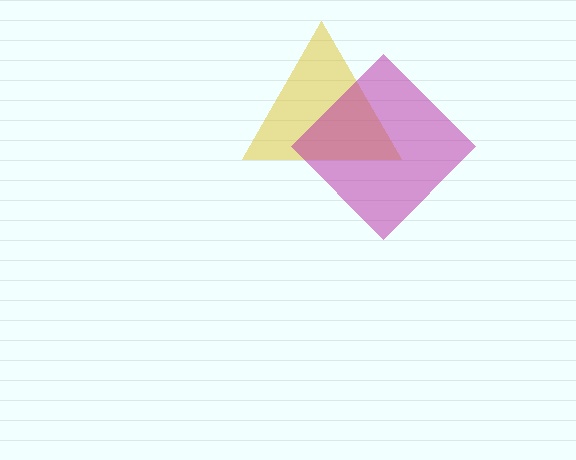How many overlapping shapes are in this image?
There are 2 overlapping shapes in the image.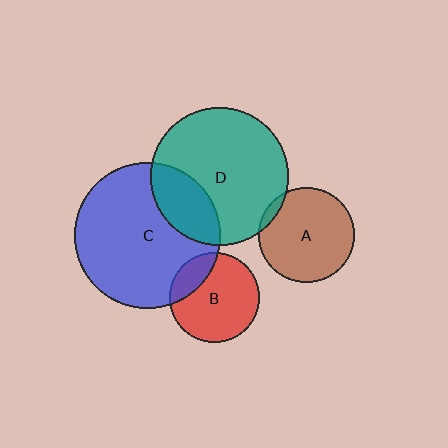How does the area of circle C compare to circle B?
Approximately 2.6 times.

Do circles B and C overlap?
Yes.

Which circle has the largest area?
Circle C (blue).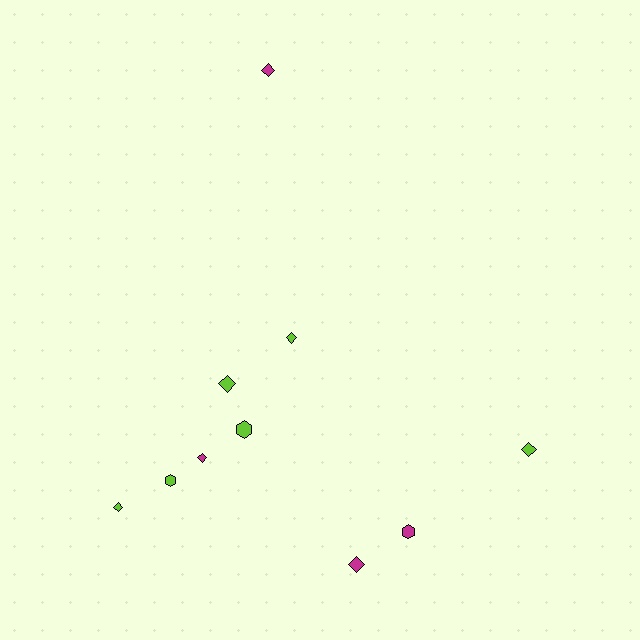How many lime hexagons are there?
There are 2 lime hexagons.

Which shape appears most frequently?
Diamond, with 7 objects.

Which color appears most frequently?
Lime, with 6 objects.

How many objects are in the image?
There are 10 objects.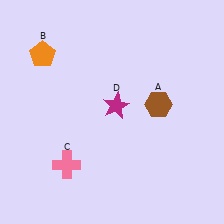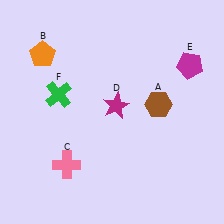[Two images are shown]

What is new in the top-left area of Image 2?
A green cross (F) was added in the top-left area of Image 2.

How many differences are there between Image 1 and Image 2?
There are 2 differences between the two images.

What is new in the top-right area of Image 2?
A magenta pentagon (E) was added in the top-right area of Image 2.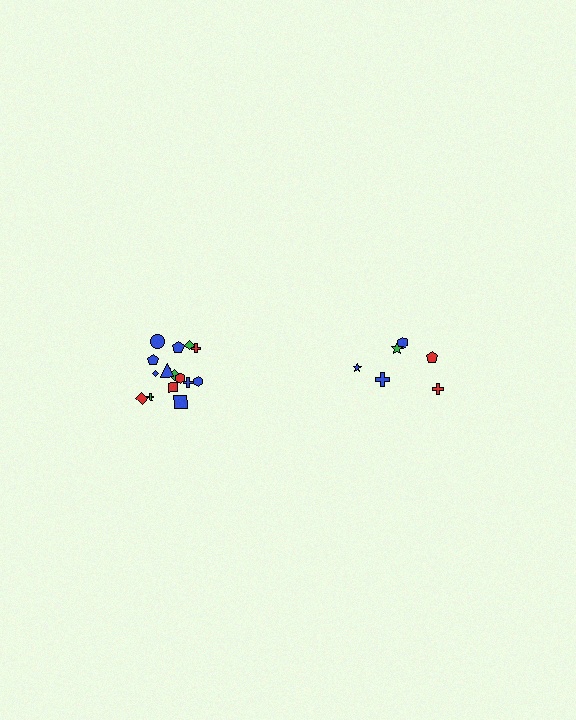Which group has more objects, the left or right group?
The left group.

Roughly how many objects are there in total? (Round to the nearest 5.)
Roughly 20 objects in total.